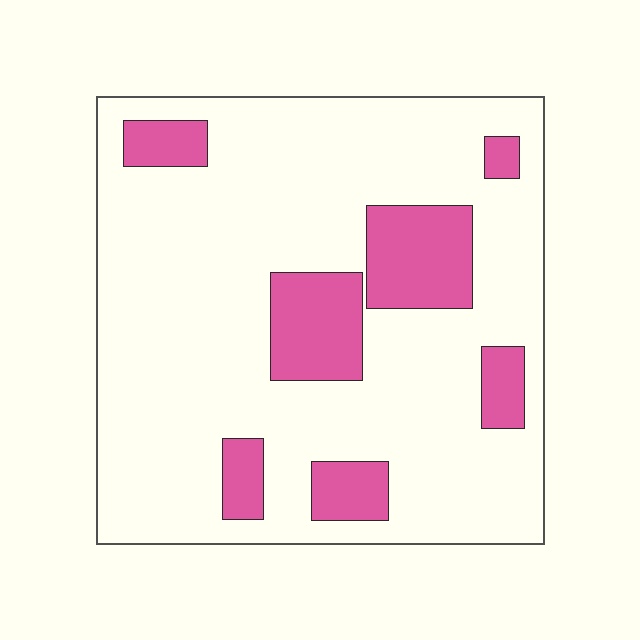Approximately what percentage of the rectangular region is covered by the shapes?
Approximately 20%.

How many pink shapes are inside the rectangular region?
7.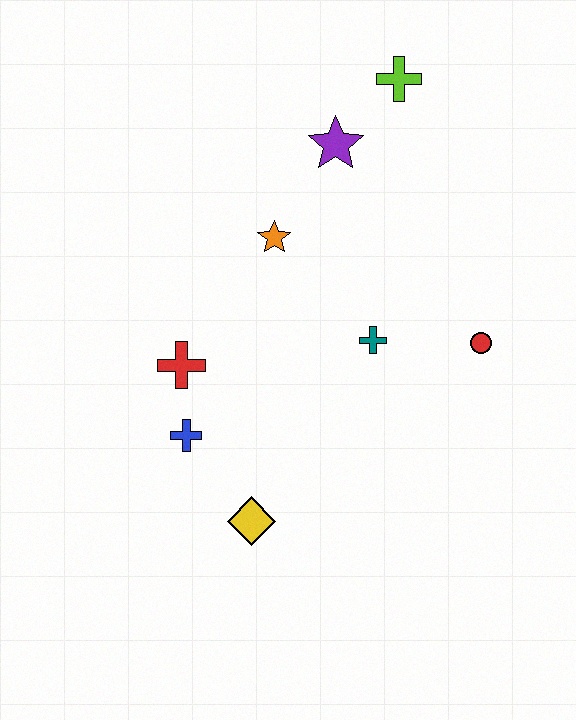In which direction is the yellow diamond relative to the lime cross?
The yellow diamond is below the lime cross.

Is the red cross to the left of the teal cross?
Yes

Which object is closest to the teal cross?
The red circle is closest to the teal cross.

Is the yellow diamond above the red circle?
No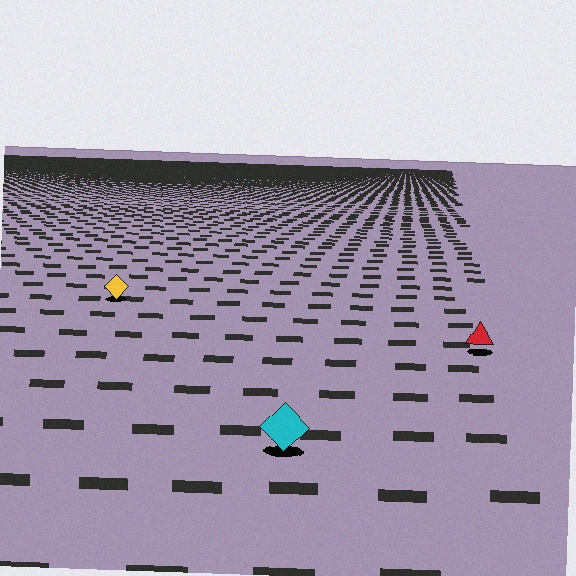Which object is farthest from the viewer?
The yellow diamond is farthest from the viewer. It appears smaller and the ground texture around it is denser.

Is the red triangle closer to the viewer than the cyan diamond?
No. The cyan diamond is closer — you can tell from the texture gradient: the ground texture is coarser near it.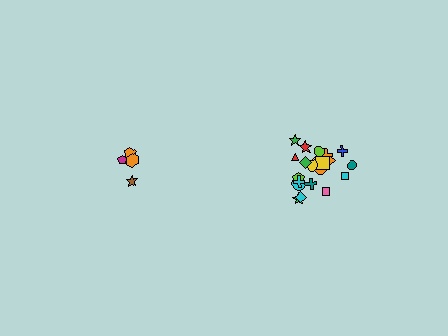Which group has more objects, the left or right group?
The right group.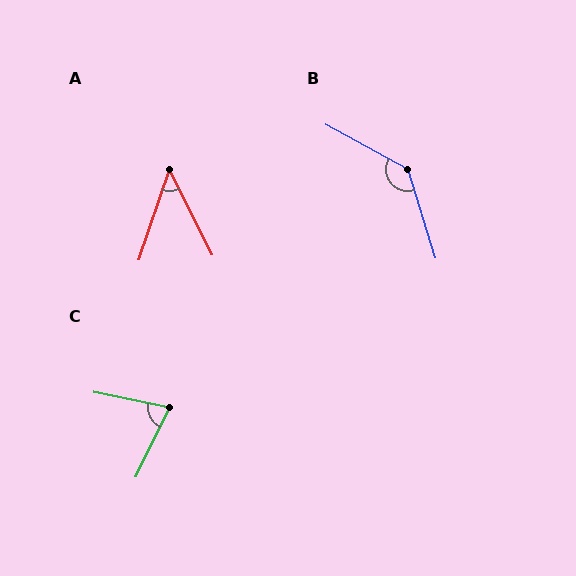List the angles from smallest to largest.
A (45°), C (76°), B (136°).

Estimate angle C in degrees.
Approximately 76 degrees.